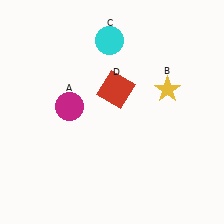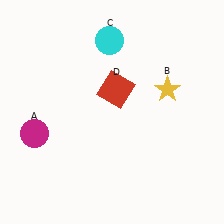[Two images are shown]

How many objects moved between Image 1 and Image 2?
1 object moved between the two images.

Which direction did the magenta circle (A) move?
The magenta circle (A) moved left.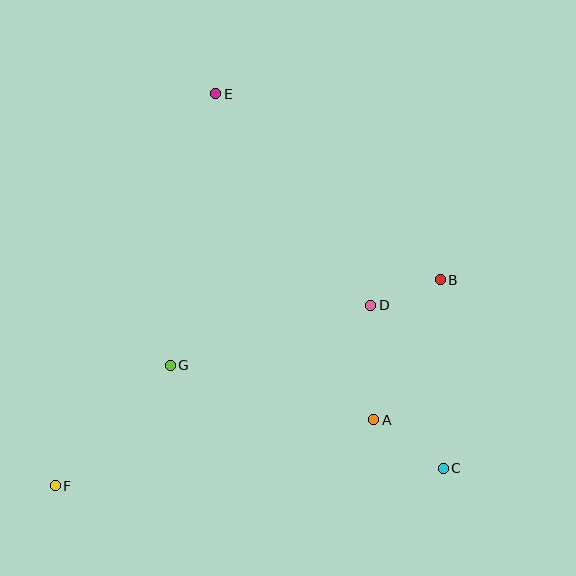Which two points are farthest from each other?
Points C and E are farthest from each other.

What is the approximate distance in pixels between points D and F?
The distance between D and F is approximately 363 pixels.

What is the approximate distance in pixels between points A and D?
The distance between A and D is approximately 115 pixels.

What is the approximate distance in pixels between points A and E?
The distance between A and E is approximately 362 pixels.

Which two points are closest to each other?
Points B and D are closest to each other.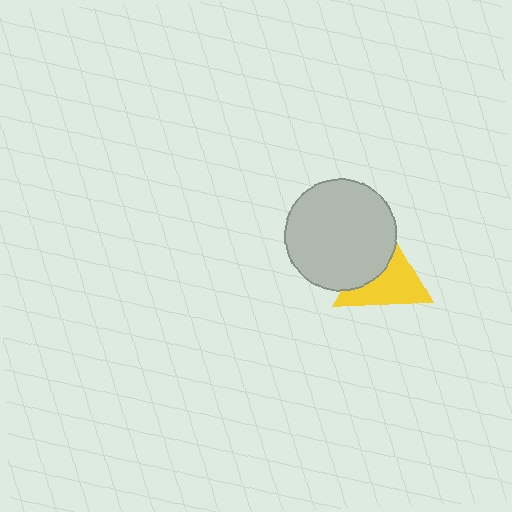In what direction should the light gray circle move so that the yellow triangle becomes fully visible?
The light gray circle should move toward the upper-left. That is the shortest direction to clear the overlap and leave the yellow triangle fully visible.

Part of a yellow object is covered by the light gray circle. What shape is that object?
It is a triangle.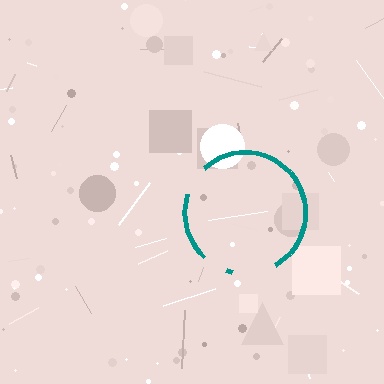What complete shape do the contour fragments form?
The contour fragments form a circle.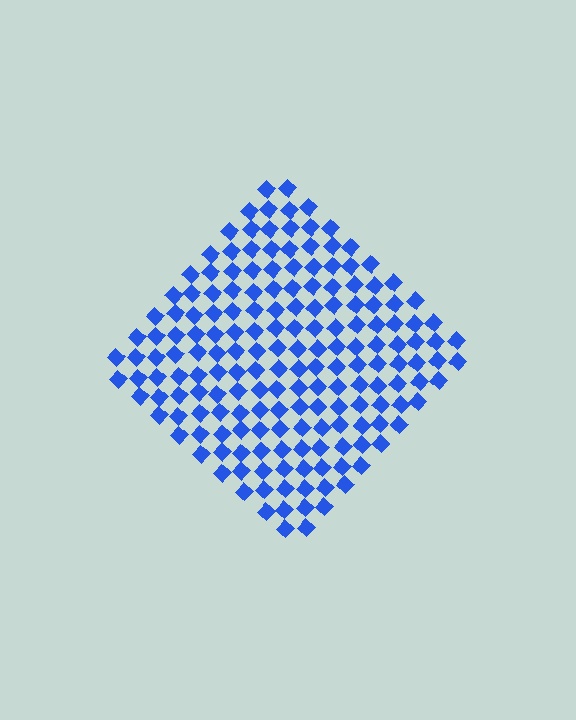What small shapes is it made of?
It is made of small diamonds.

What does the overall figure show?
The overall figure shows a diamond.